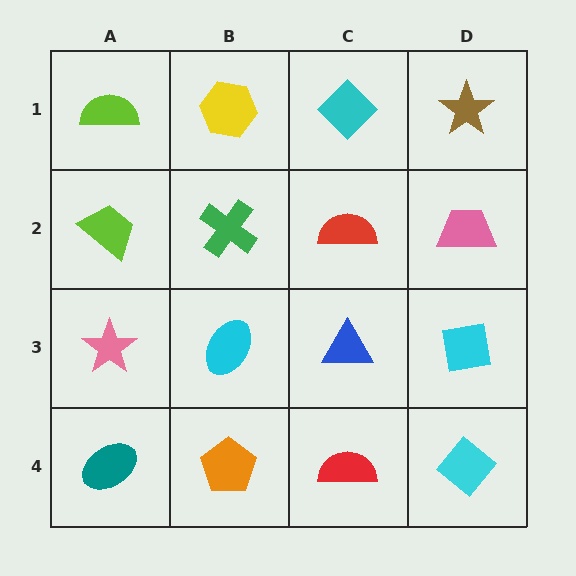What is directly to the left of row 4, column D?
A red semicircle.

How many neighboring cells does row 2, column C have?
4.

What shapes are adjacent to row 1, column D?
A pink trapezoid (row 2, column D), a cyan diamond (row 1, column C).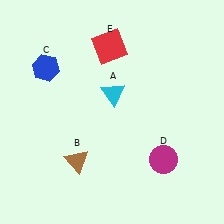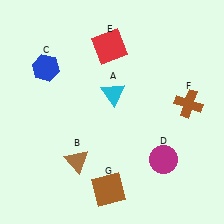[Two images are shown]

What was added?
A brown cross (F), a brown square (G) were added in Image 2.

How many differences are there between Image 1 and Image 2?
There are 2 differences between the two images.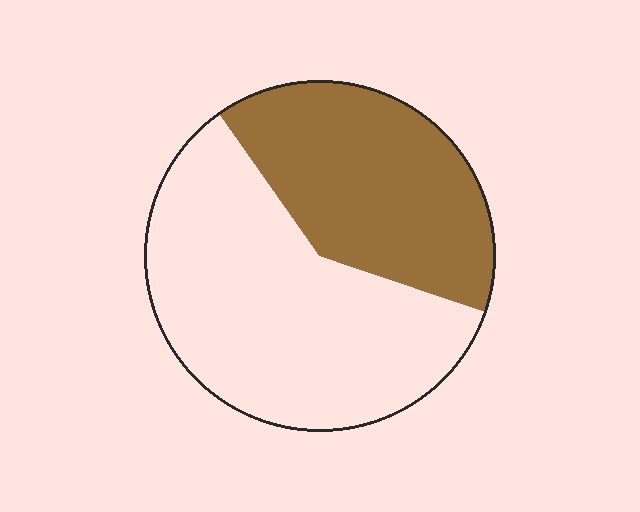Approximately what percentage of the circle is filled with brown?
Approximately 40%.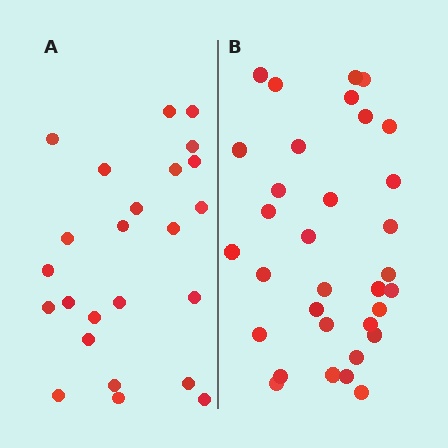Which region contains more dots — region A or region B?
Region B (the right region) has more dots.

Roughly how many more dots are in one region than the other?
Region B has roughly 8 or so more dots than region A.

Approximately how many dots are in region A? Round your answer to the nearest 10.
About 20 dots. (The exact count is 24, which rounds to 20.)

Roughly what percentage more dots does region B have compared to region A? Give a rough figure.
About 40% more.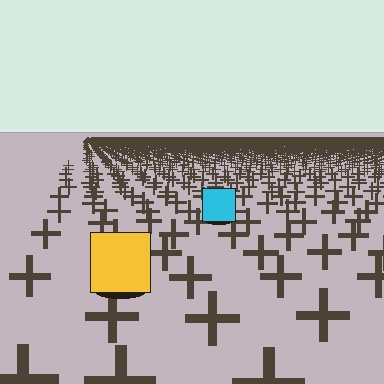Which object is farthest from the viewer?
The cyan square is farthest from the viewer. It appears smaller and the ground texture around it is denser.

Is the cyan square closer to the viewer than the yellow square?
No. The yellow square is closer — you can tell from the texture gradient: the ground texture is coarser near it.